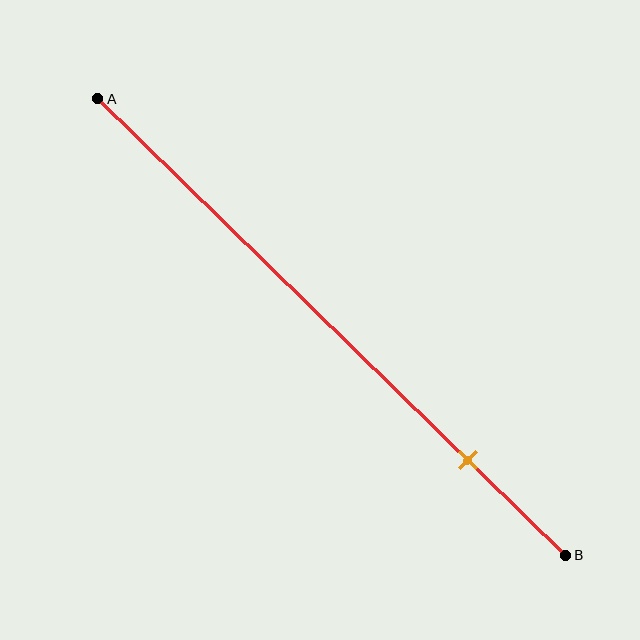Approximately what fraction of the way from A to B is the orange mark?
The orange mark is approximately 80% of the way from A to B.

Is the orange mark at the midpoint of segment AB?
No, the mark is at about 80% from A, not at the 50% midpoint.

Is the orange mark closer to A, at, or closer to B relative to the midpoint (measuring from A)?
The orange mark is closer to point B than the midpoint of segment AB.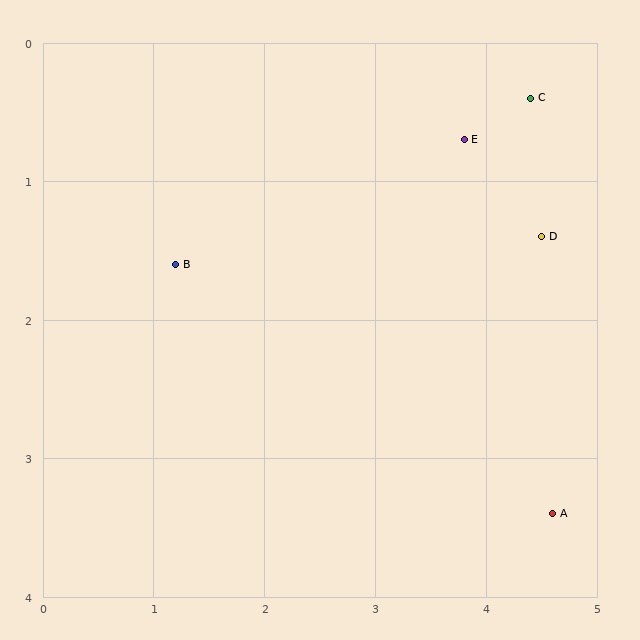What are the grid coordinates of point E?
Point E is at approximately (3.8, 0.7).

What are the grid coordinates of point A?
Point A is at approximately (4.6, 3.4).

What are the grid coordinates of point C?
Point C is at approximately (4.4, 0.4).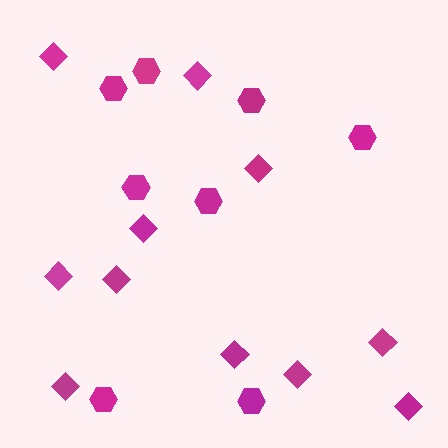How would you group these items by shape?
There are 2 groups: one group of hexagons (8) and one group of diamonds (11).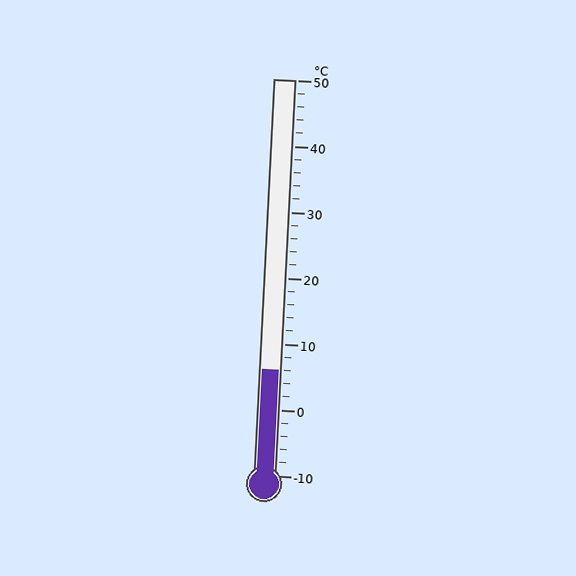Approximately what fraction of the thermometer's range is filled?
The thermometer is filled to approximately 25% of its range.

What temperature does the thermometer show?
The thermometer shows approximately 6°C.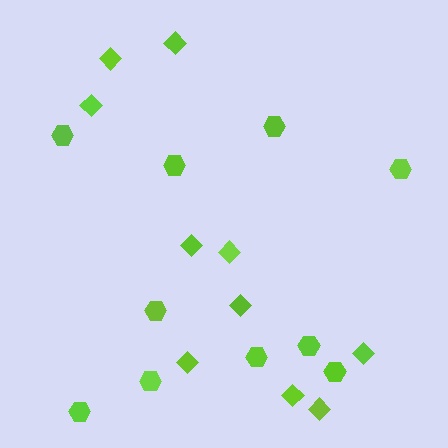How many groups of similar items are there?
There are 2 groups: one group of hexagons (10) and one group of diamonds (10).